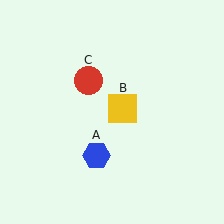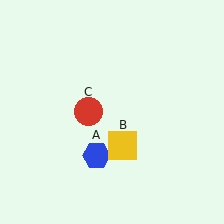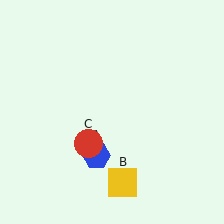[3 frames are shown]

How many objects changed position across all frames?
2 objects changed position: yellow square (object B), red circle (object C).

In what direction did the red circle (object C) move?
The red circle (object C) moved down.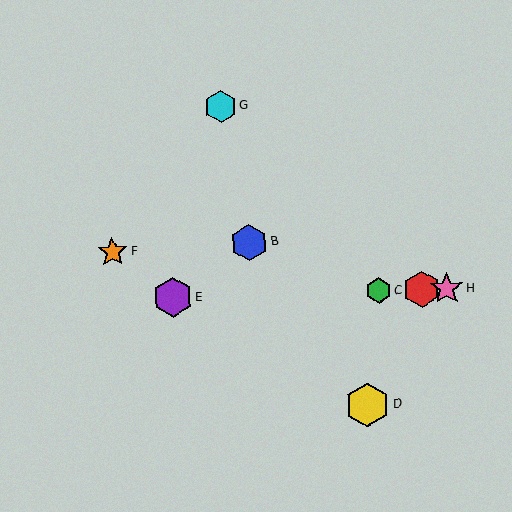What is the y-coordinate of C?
Object C is at y≈291.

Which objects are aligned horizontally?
Objects A, C, E, H are aligned horizontally.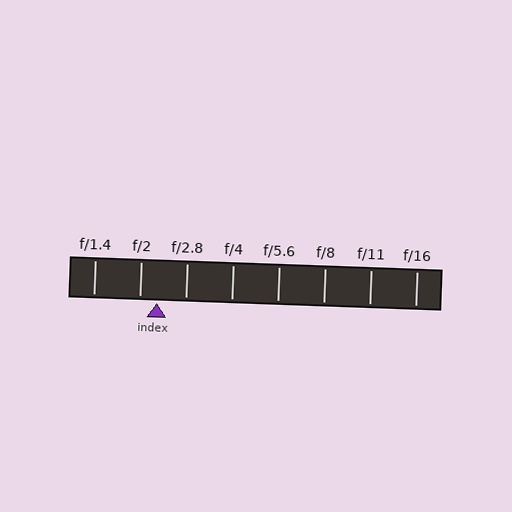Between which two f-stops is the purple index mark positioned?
The index mark is between f/2 and f/2.8.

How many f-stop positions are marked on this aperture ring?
There are 8 f-stop positions marked.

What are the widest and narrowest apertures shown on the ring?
The widest aperture shown is f/1.4 and the narrowest is f/16.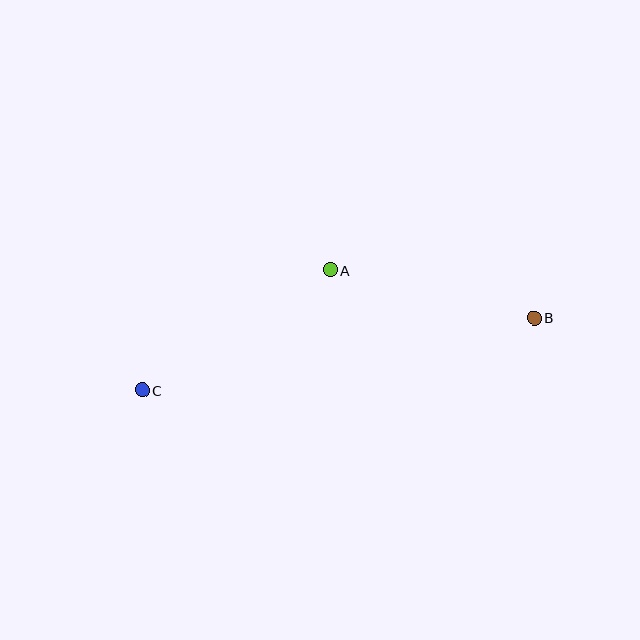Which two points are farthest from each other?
Points B and C are farthest from each other.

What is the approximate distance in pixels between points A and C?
The distance between A and C is approximately 224 pixels.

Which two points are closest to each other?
Points A and B are closest to each other.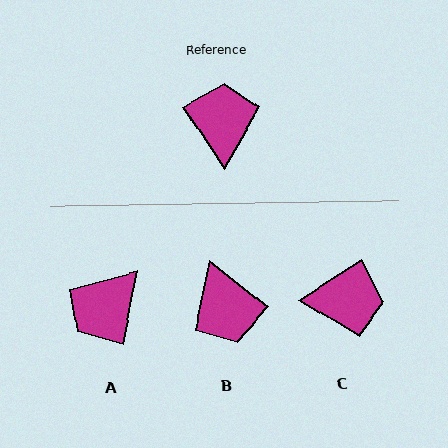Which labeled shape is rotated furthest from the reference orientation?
B, about 162 degrees away.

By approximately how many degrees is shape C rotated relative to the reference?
Approximately 92 degrees clockwise.